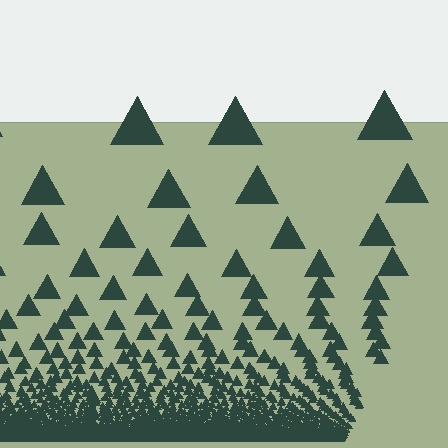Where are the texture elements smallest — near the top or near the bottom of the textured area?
Near the bottom.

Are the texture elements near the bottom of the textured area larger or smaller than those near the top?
Smaller. The gradient is inverted — elements near the bottom are smaller and denser.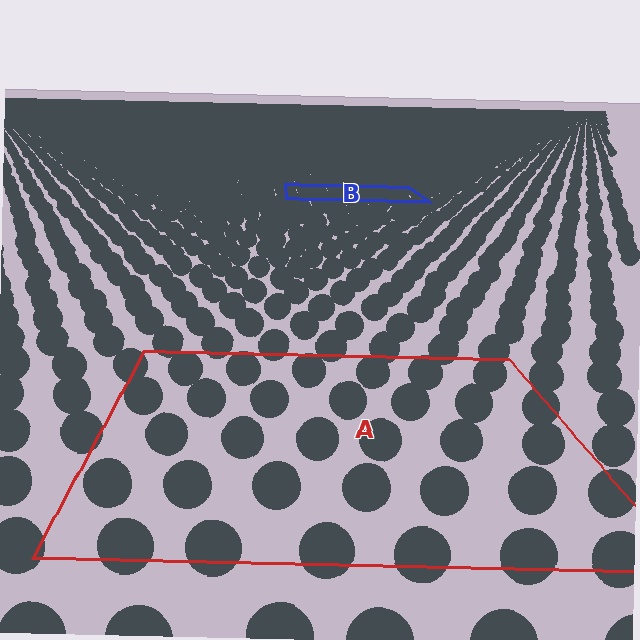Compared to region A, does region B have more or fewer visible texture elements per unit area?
Region B has more texture elements per unit area — they are packed more densely because it is farther away.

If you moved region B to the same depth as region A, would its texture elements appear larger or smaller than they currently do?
They would appear larger. At a closer depth, the same texture elements are projected at a bigger on-screen size.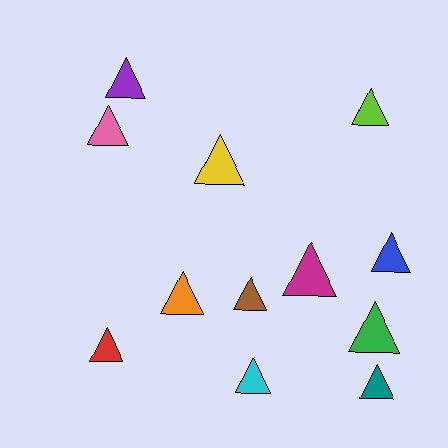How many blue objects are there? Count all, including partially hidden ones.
There is 1 blue object.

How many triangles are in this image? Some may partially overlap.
There are 12 triangles.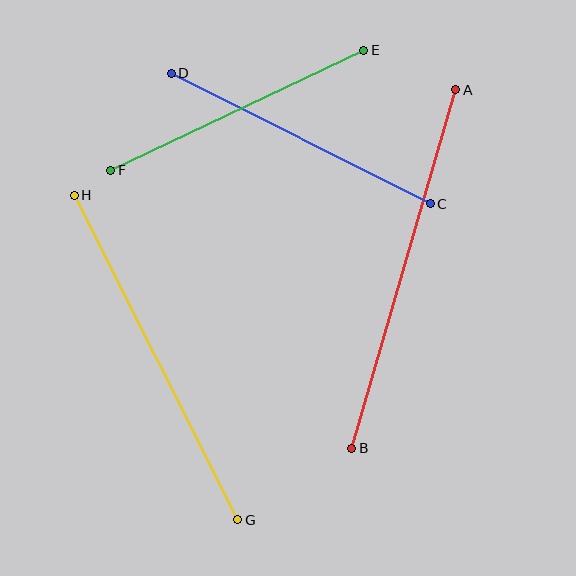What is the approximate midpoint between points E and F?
The midpoint is at approximately (237, 110) pixels.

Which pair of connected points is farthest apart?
Points A and B are farthest apart.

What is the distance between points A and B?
The distance is approximately 373 pixels.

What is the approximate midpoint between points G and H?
The midpoint is at approximately (156, 357) pixels.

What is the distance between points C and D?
The distance is approximately 290 pixels.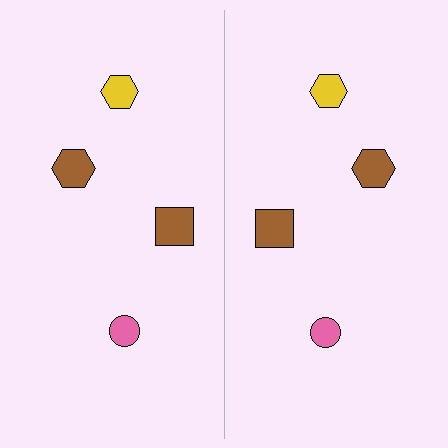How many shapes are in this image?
There are 8 shapes in this image.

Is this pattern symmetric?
Yes, this pattern has bilateral (reflection) symmetry.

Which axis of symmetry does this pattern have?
The pattern has a vertical axis of symmetry running through the center of the image.